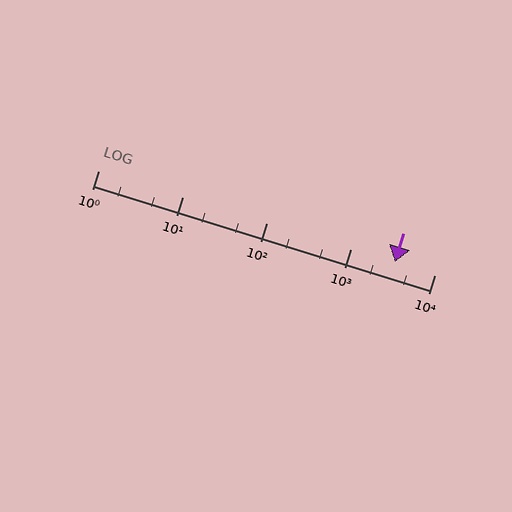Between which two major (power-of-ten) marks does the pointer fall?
The pointer is between 1000 and 10000.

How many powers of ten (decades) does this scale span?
The scale spans 4 decades, from 1 to 10000.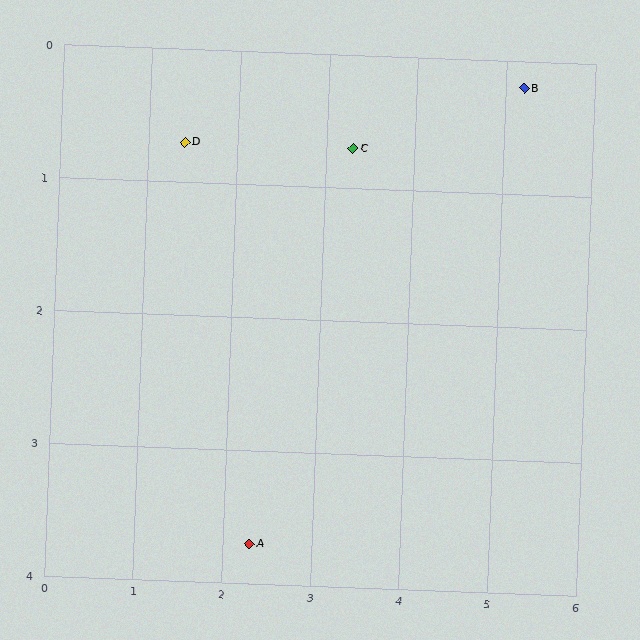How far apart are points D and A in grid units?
Points D and A are about 3.1 grid units apart.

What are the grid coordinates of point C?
Point C is at approximately (3.3, 0.7).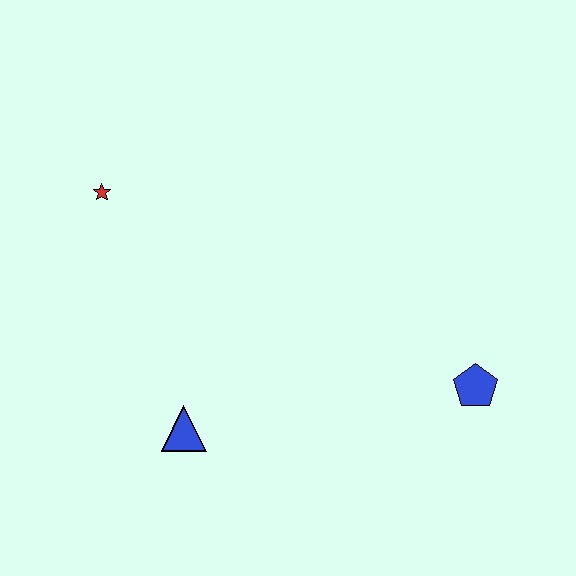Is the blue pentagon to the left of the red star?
No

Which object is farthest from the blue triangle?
The blue pentagon is farthest from the blue triangle.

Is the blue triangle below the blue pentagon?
Yes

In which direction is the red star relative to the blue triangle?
The red star is above the blue triangle.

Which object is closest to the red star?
The blue triangle is closest to the red star.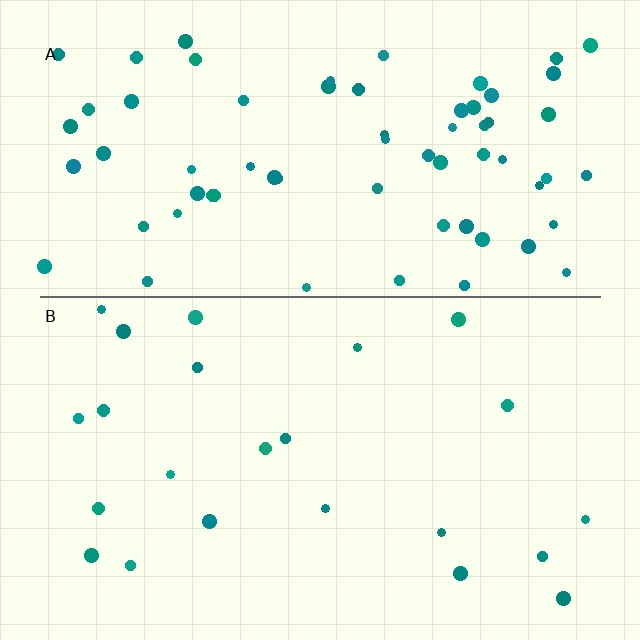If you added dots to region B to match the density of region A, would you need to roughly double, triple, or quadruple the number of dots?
Approximately triple.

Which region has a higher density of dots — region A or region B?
A (the top).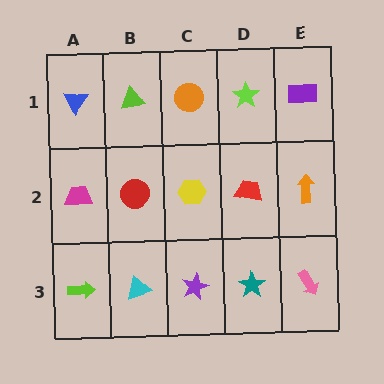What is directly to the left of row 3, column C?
A cyan triangle.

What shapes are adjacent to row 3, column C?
A yellow hexagon (row 2, column C), a cyan triangle (row 3, column B), a teal star (row 3, column D).